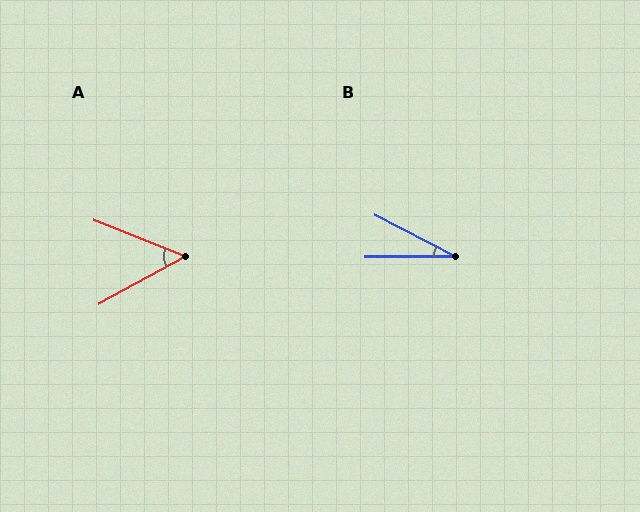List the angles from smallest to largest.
B (28°), A (50°).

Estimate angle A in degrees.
Approximately 50 degrees.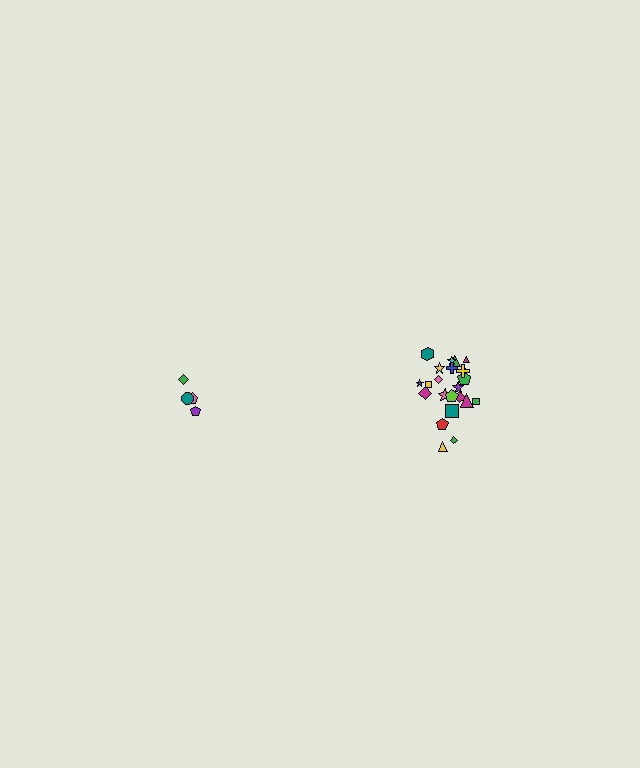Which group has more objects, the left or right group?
The right group.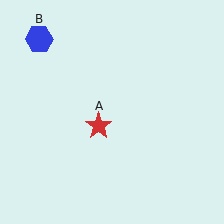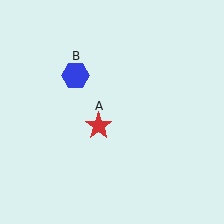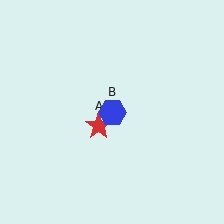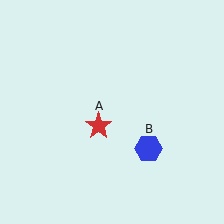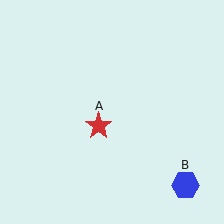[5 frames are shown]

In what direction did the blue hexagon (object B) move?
The blue hexagon (object B) moved down and to the right.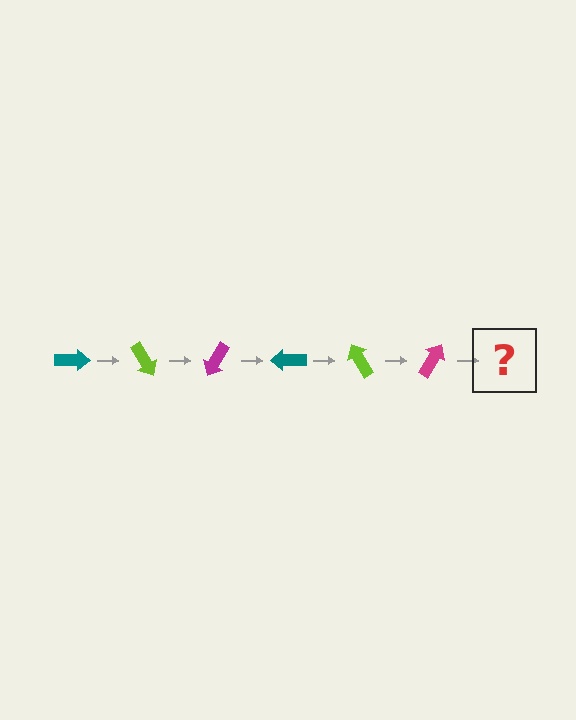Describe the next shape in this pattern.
It should be a teal arrow, rotated 360 degrees from the start.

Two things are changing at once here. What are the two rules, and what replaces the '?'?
The two rules are that it rotates 60 degrees each step and the color cycles through teal, lime, and magenta. The '?' should be a teal arrow, rotated 360 degrees from the start.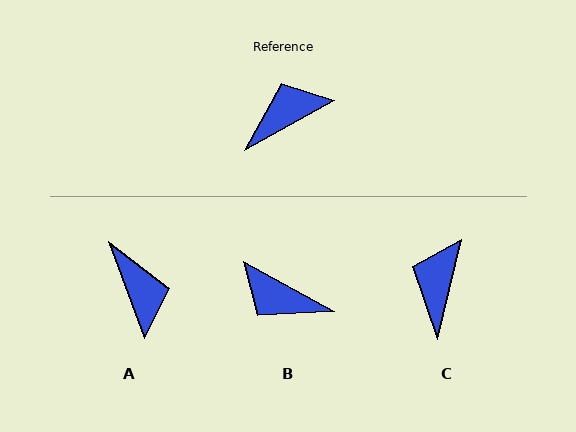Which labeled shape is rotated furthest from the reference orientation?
B, about 122 degrees away.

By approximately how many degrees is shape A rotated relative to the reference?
Approximately 99 degrees clockwise.